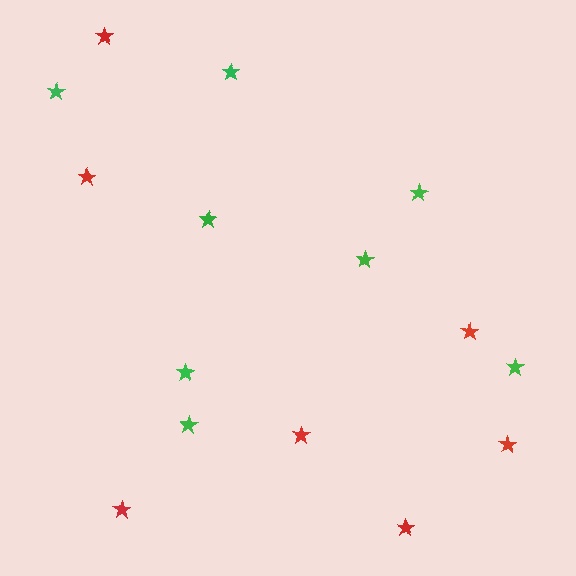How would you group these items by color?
There are 2 groups: one group of red stars (7) and one group of green stars (8).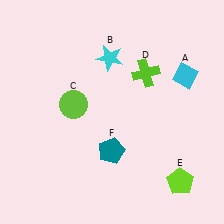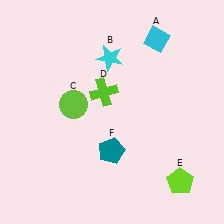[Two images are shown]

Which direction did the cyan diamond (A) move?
The cyan diamond (A) moved up.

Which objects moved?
The objects that moved are: the cyan diamond (A), the lime cross (D).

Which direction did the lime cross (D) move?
The lime cross (D) moved left.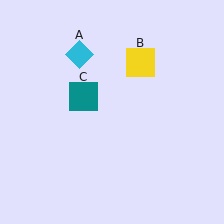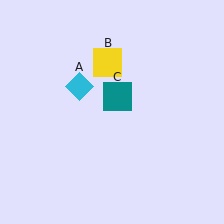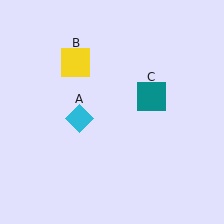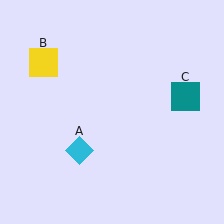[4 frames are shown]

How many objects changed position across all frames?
3 objects changed position: cyan diamond (object A), yellow square (object B), teal square (object C).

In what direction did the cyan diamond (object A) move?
The cyan diamond (object A) moved down.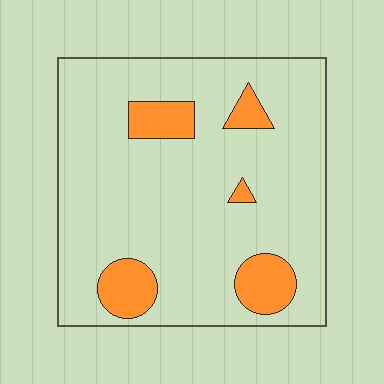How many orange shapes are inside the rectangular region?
5.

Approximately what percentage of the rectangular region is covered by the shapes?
Approximately 15%.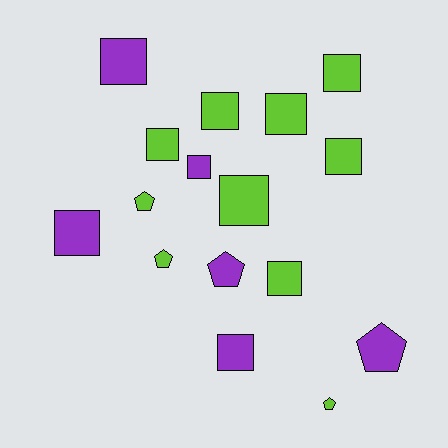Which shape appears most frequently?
Square, with 11 objects.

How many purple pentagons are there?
There are 2 purple pentagons.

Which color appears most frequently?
Lime, with 10 objects.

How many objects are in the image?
There are 16 objects.